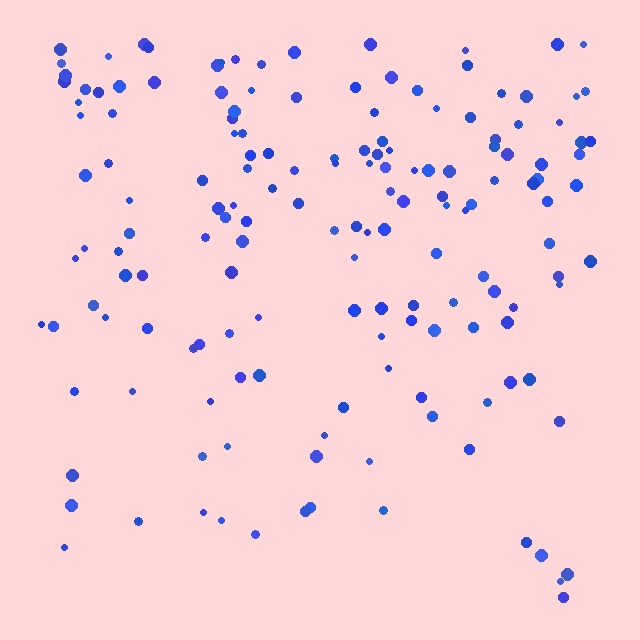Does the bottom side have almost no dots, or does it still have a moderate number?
Still a moderate number, just noticeably fewer than the top.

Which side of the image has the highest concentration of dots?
The top.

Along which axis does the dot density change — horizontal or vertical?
Vertical.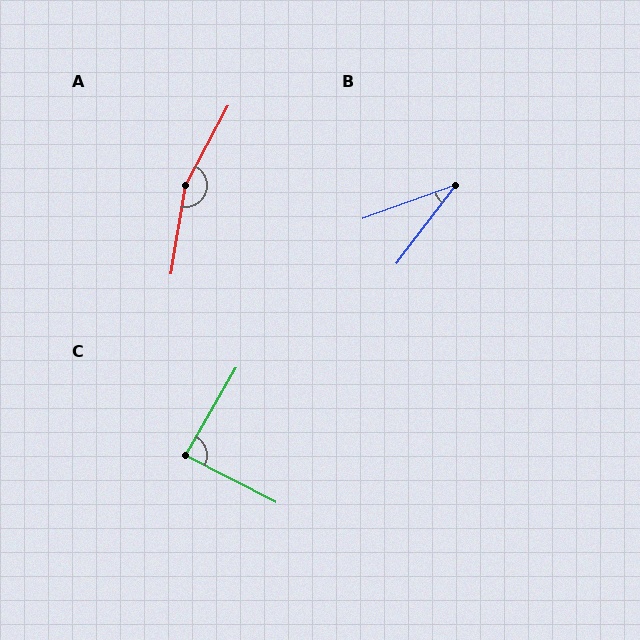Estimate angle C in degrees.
Approximately 87 degrees.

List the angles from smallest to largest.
B (33°), C (87°), A (161°).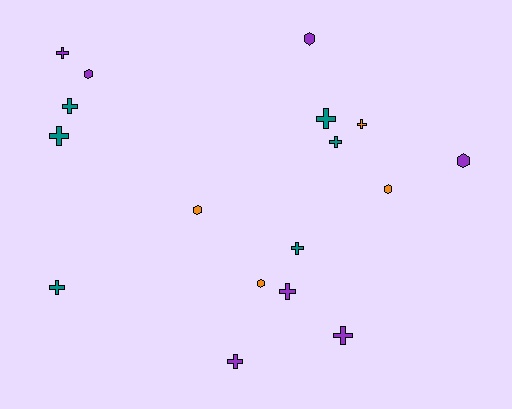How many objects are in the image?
There are 17 objects.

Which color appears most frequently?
Purple, with 7 objects.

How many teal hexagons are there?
There are no teal hexagons.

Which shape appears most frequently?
Cross, with 11 objects.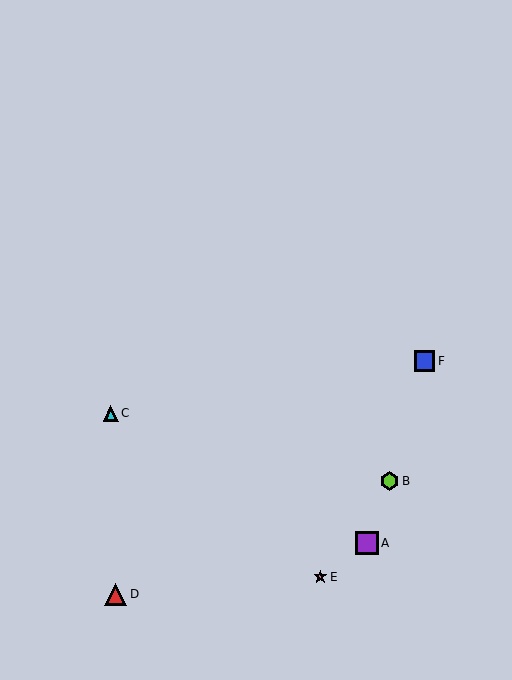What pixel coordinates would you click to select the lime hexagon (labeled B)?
Click at (390, 481) to select the lime hexagon B.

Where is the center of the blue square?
The center of the blue square is at (425, 361).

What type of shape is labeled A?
Shape A is a purple square.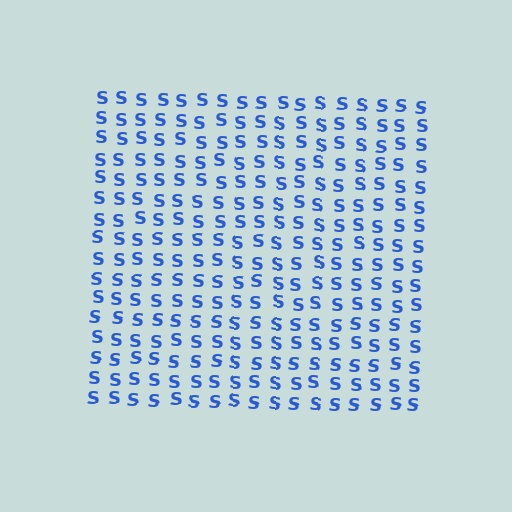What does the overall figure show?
The overall figure shows a square.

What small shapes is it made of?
It is made of small letter S's.